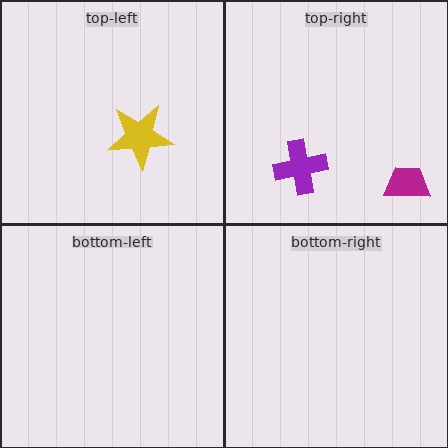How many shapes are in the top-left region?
1.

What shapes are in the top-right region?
The magenta trapezoid, the purple cross.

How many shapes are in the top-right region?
2.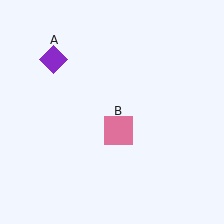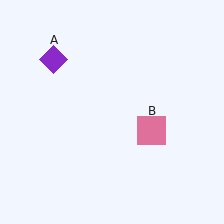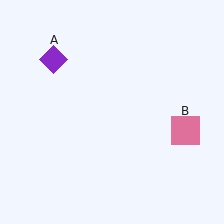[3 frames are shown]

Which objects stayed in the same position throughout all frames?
Purple diamond (object A) remained stationary.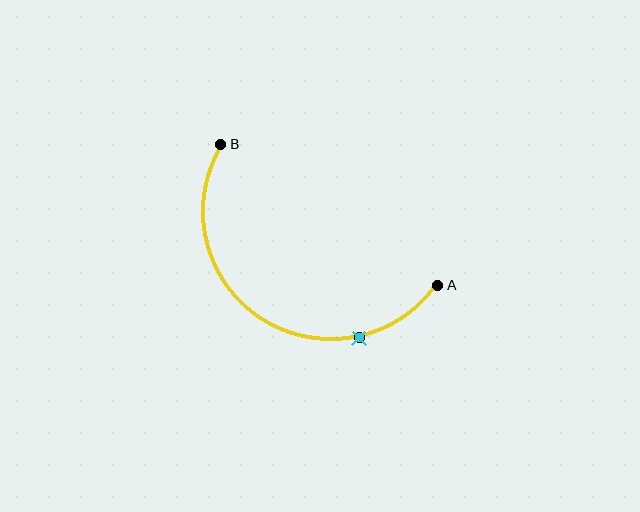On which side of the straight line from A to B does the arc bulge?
The arc bulges below the straight line connecting A and B.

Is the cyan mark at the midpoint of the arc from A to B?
No. The cyan mark lies on the arc but is closer to endpoint A. The arc midpoint would be at the point on the curve equidistant along the arc from both A and B.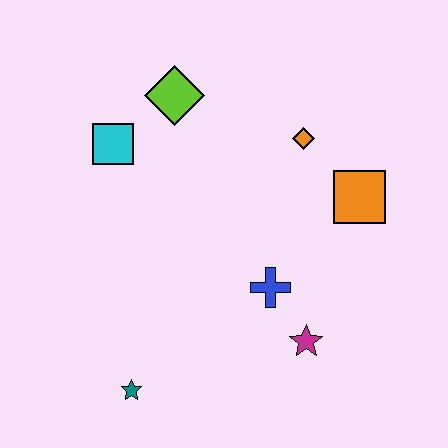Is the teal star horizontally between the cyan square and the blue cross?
Yes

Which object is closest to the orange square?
The orange diamond is closest to the orange square.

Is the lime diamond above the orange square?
Yes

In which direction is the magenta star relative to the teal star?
The magenta star is to the right of the teal star.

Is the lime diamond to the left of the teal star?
No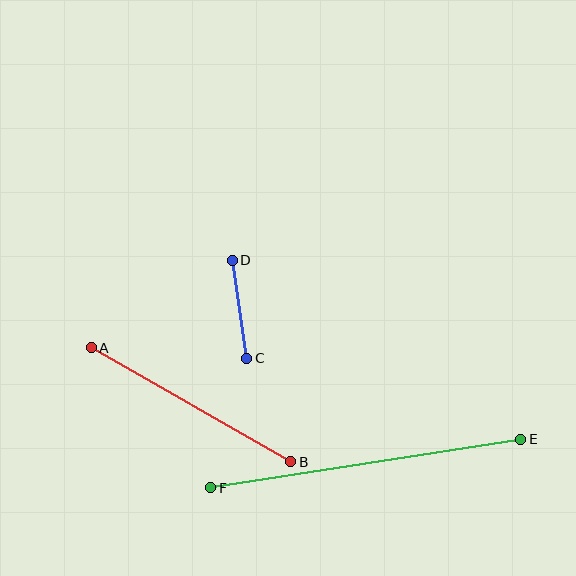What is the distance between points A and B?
The distance is approximately 230 pixels.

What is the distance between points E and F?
The distance is approximately 313 pixels.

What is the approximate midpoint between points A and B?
The midpoint is at approximately (191, 405) pixels.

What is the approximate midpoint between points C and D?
The midpoint is at approximately (240, 309) pixels.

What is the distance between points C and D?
The distance is approximately 99 pixels.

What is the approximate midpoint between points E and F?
The midpoint is at approximately (366, 464) pixels.